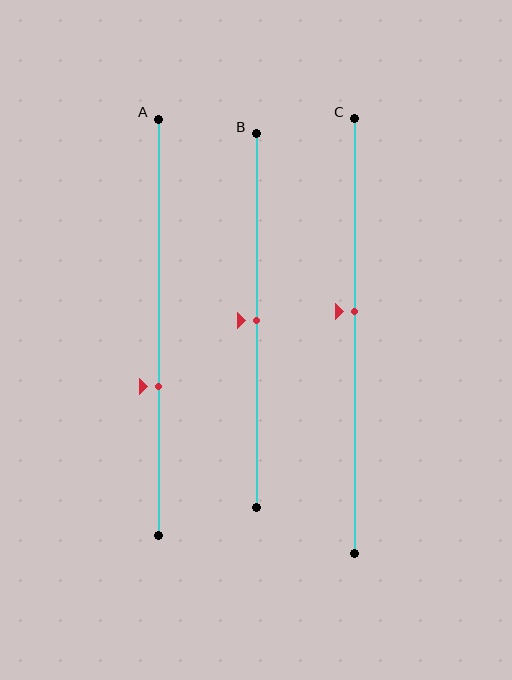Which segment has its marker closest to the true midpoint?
Segment B has its marker closest to the true midpoint.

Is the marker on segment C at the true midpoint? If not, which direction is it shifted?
No, the marker on segment C is shifted upward by about 6% of the segment length.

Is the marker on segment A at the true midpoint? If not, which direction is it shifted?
No, the marker on segment A is shifted downward by about 14% of the segment length.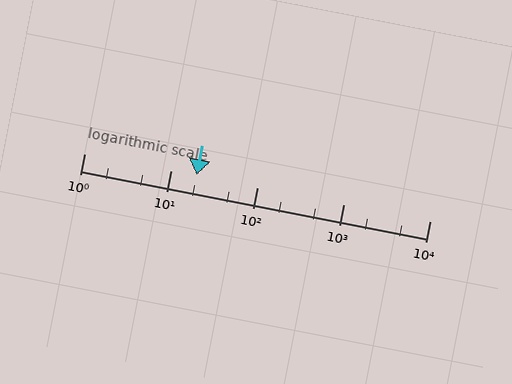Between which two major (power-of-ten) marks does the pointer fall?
The pointer is between 10 and 100.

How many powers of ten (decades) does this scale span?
The scale spans 4 decades, from 1 to 10000.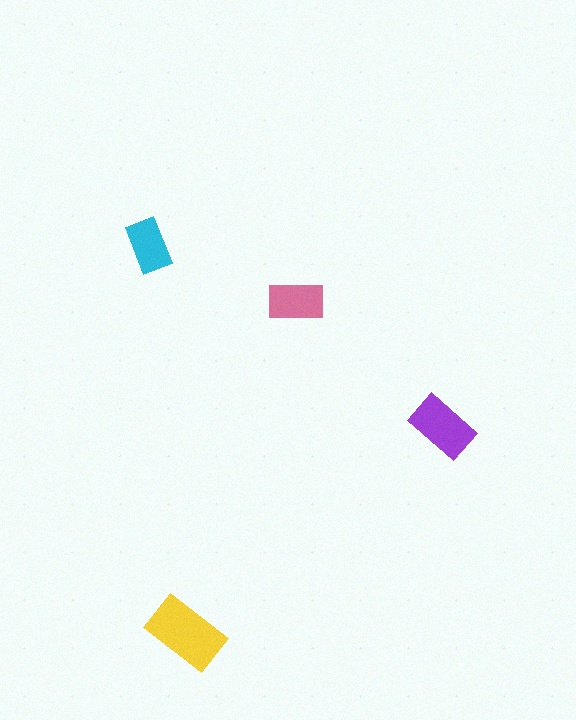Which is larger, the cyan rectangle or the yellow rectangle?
The yellow one.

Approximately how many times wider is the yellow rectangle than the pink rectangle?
About 1.5 times wider.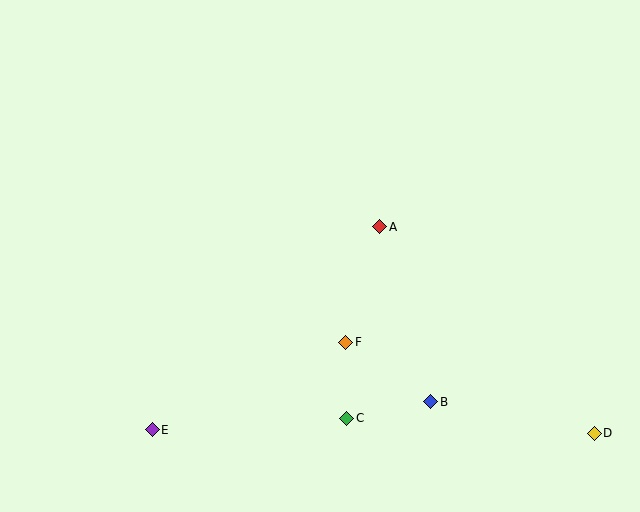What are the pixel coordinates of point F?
Point F is at (346, 342).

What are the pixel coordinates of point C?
Point C is at (347, 418).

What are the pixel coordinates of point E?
Point E is at (152, 430).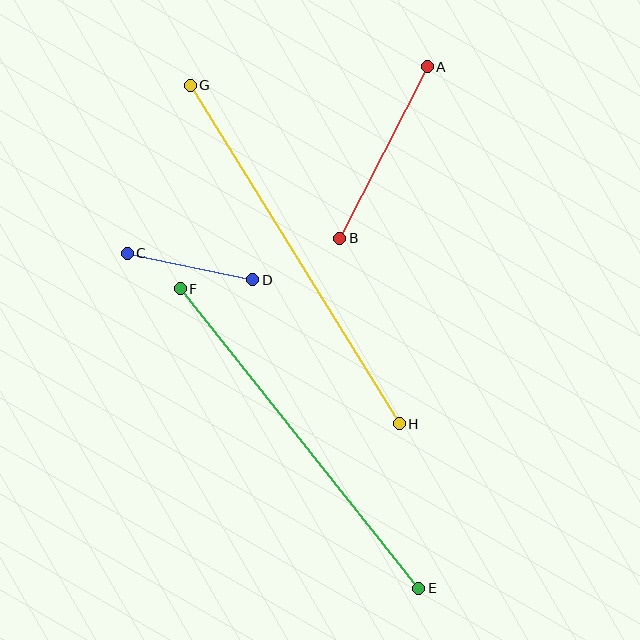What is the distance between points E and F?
The distance is approximately 383 pixels.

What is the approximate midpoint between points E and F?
The midpoint is at approximately (300, 439) pixels.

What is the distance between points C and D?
The distance is approximately 129 pixels.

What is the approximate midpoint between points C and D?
The midpoint is at approximately (190, 267) pixels.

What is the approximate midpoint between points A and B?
The midpoint is at approximately (383, 152) pixels.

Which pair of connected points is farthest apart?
Points G and H are farthest apart.